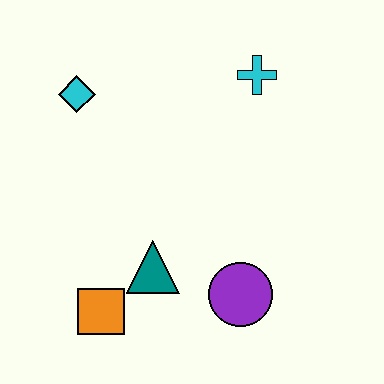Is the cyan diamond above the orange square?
Yes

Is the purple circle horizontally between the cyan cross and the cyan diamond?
Yes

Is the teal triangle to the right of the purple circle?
No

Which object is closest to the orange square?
The teal triangle is closest to the orange square.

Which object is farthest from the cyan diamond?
The purple circle is farthest from the cyan diamond.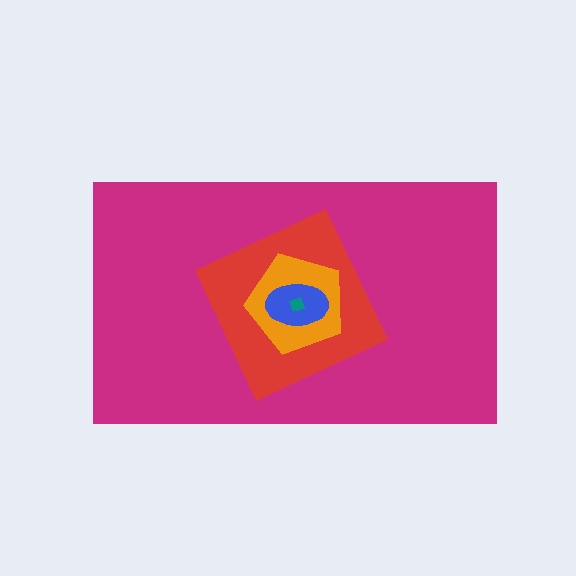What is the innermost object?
The teal diamond.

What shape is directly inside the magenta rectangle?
The red square.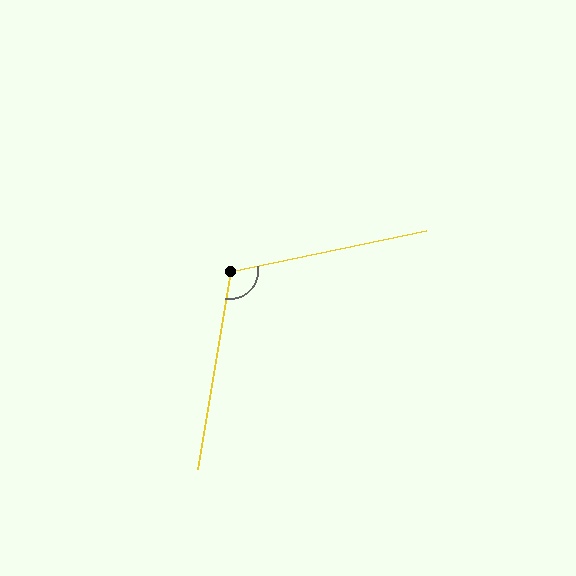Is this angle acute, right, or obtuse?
It is obtuse.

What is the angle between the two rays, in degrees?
Approximately 111 degrees.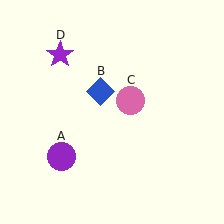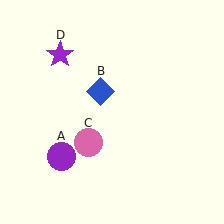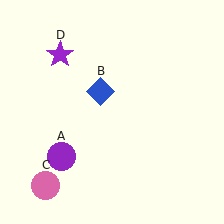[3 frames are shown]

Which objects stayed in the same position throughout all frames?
Purple circle (object A) and blue diamond (object B) and purple star (object D) remained stationary.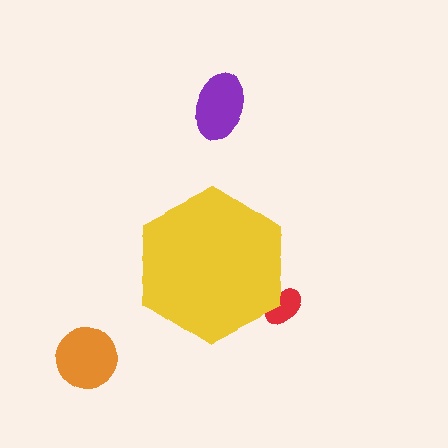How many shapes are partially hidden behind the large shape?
1 shape is partially hidden.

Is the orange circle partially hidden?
No, the orange circle is fully visible.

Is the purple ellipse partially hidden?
No, the purple ellipse is fully visible.